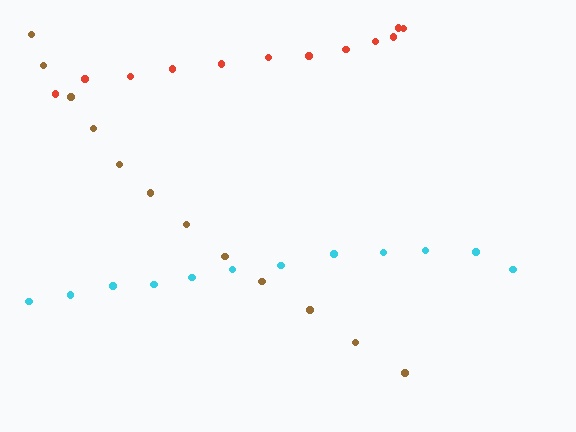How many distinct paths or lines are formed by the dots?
There are 3 distinct paths.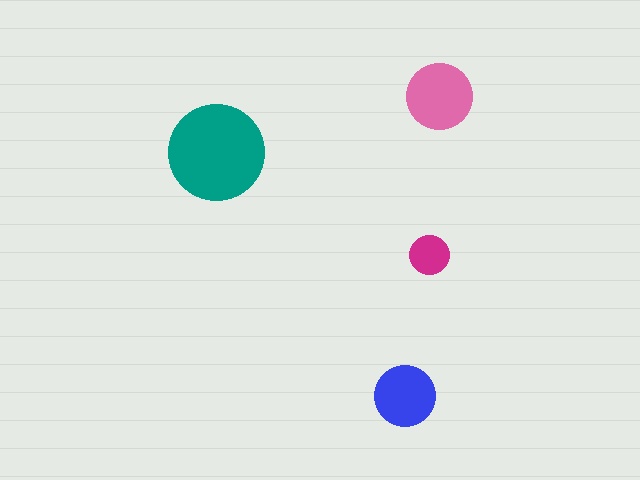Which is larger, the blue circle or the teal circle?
The teal one.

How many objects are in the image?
There are 4 objects in the image.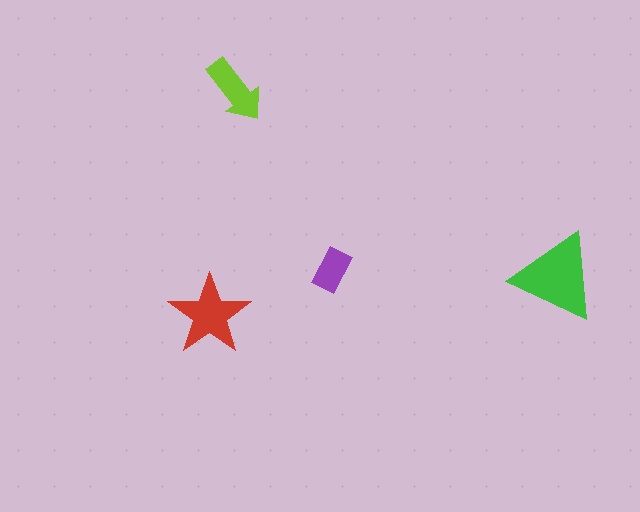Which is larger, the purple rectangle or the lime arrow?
The lime arrow.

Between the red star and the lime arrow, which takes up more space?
The red star.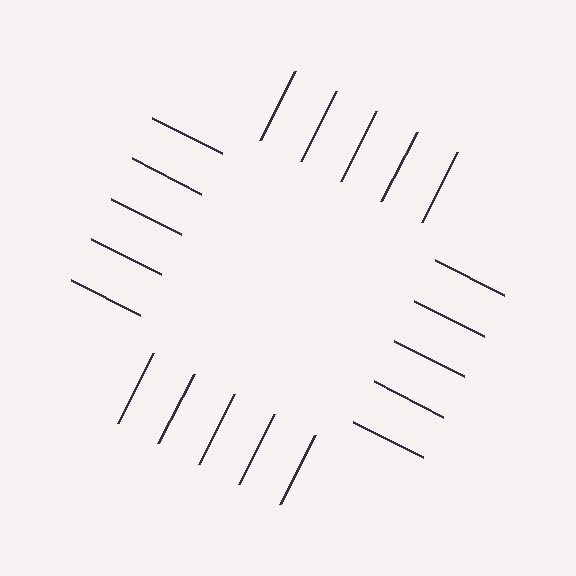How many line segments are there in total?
20 — 5 along each of the 4 edges.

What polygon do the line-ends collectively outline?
An illusory square — the line segments terminate on its edges but no continuous stroke is drawn.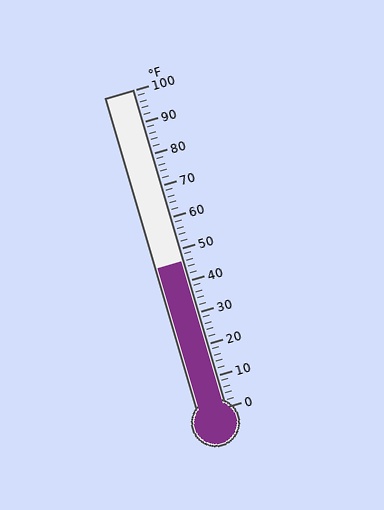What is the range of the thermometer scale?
The thermometer scale ranges from 0°F to 100°F.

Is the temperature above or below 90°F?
The temperature is below 90°F.